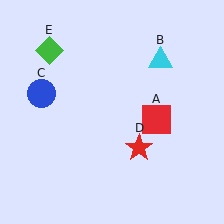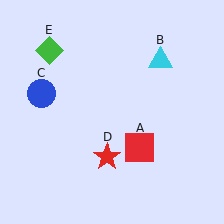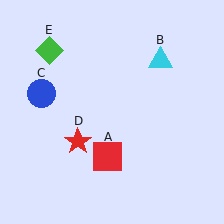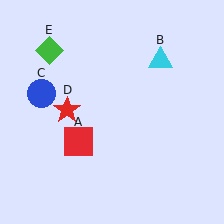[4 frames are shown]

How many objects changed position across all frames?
2 objects changed position: red square (object A), red star (object D).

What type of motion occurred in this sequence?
The red square (object A), red star (object D) rotated clockwise around the center of the scene.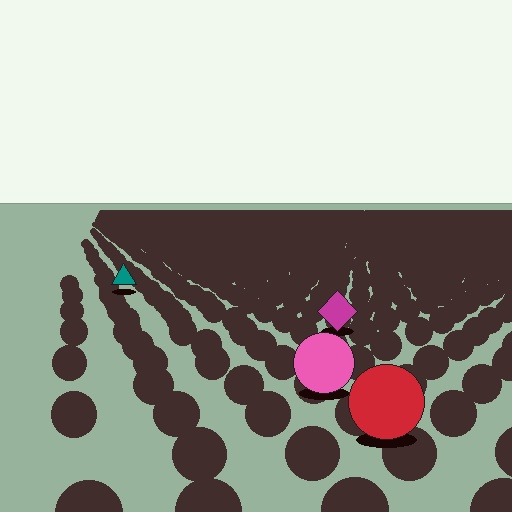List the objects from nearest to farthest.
From nearest to farthest: the red circle, the pink circle, the magenta diamond, the teal triangle.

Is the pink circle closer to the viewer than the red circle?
No. The red circle is closer — you can tell from the texture gradient: the ground texture is coarser near it.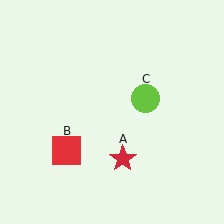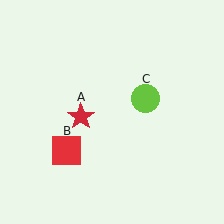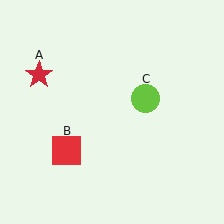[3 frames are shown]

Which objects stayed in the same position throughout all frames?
Red square (object B) and lime circle (object C) remained stationary.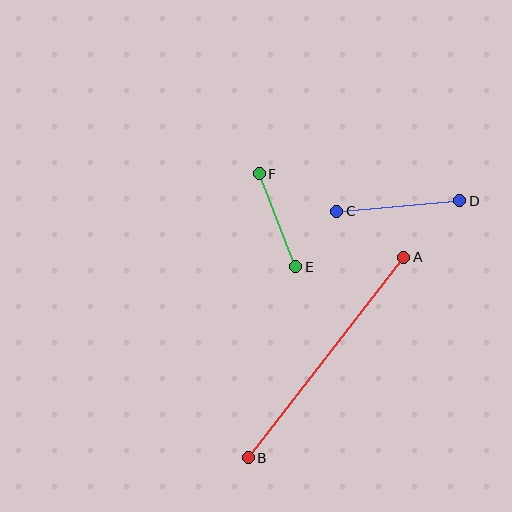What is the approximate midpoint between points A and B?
The midpoint is at approximately (326, 357) pixels.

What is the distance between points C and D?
The distance is approximately 124 pixels.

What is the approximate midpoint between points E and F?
The midpoint is at approximately (277, 220) pixels.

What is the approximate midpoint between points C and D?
The midpoint is at approximately (398, 206) pixels.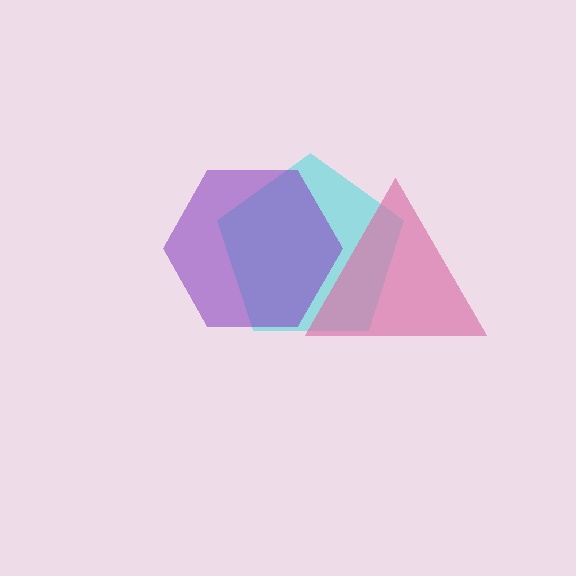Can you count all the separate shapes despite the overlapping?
Yes, there are 3 separate shapes.